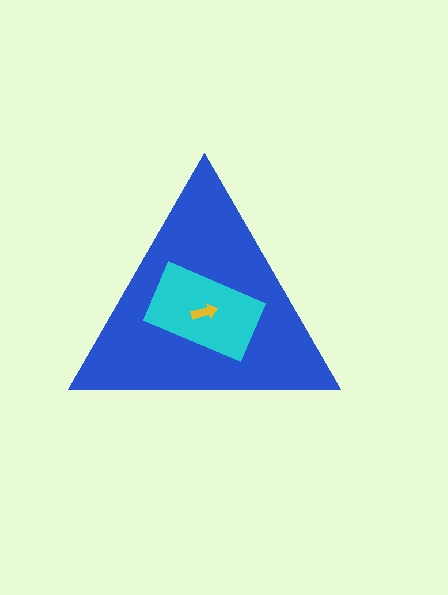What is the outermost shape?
The blue triangle.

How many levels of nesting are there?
3.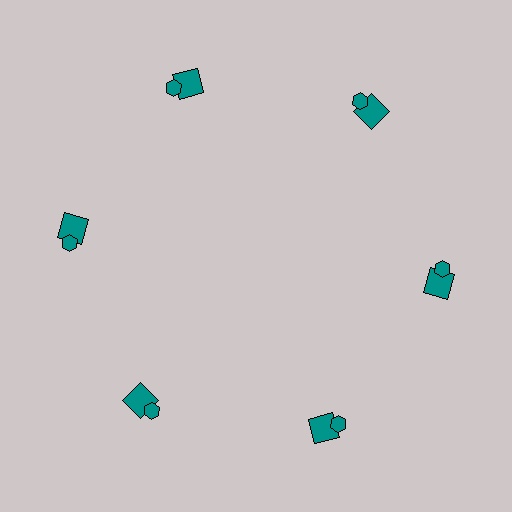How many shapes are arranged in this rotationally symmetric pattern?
There are 12 shapes, arranged in 6 groups of 2.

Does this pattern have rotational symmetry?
Yes, this pattern has 6-fold rotational symmetry. It looks the same after rotating 60 degrees around the center.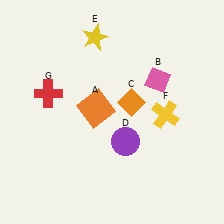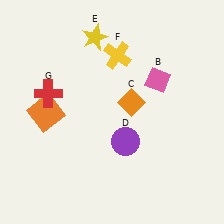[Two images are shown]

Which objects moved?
The objects that moved are: the orange square (A), the yellow cross (F).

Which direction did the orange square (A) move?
The orange square (A) moved left.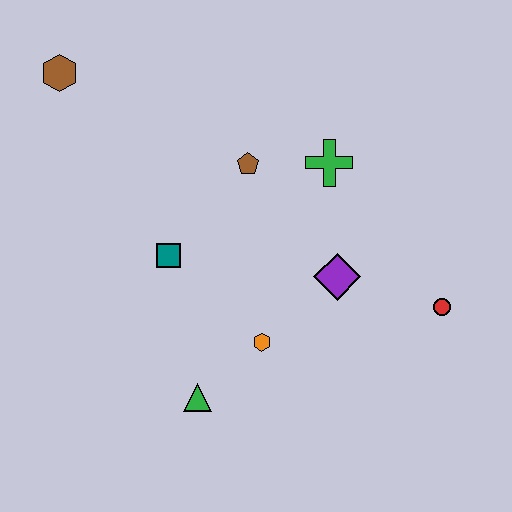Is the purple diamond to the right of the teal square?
Yes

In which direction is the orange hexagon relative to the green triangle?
The orange hexagon is to the right of the green triangle.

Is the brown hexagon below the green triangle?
No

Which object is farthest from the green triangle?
The brown hexagon is farthest from the green triangle.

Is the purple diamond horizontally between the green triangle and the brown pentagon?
No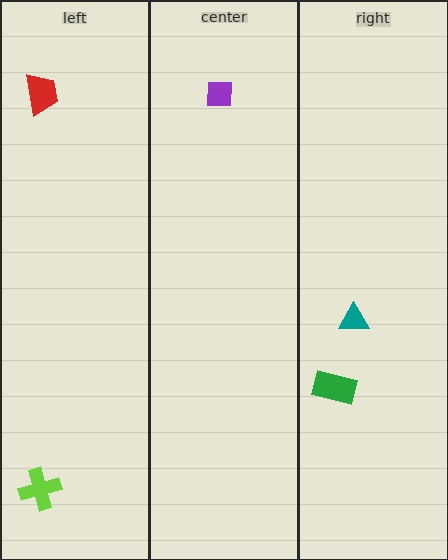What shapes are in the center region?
The purple square.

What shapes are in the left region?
The lime cross, the red trapezoid.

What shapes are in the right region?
The teal triangle, the green rectangle.